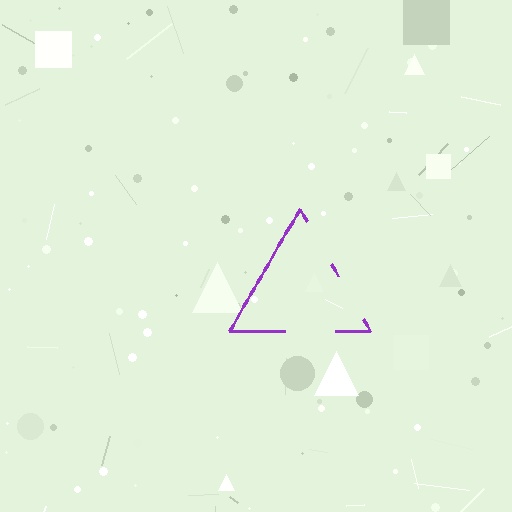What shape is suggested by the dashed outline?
The dashed outline suggests a triangle.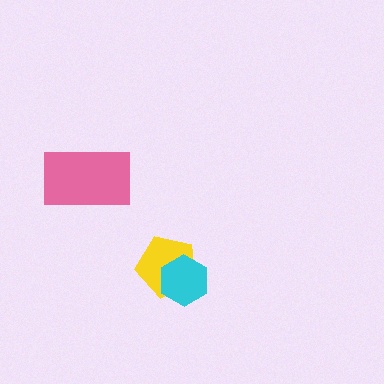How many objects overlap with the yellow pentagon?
1 object overlaps with the yellow pentagon.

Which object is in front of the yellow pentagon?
The cyan hexagon is in front of the yellow pentagon.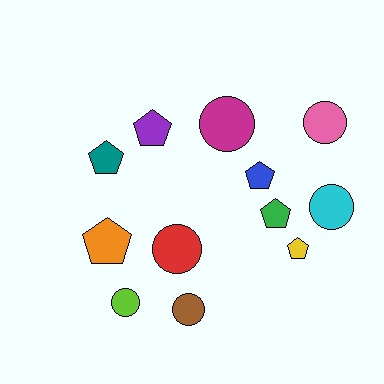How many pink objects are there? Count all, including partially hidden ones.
There is 1 pink object.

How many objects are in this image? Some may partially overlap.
There are 12 objects.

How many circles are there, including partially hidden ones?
There are 6 circles.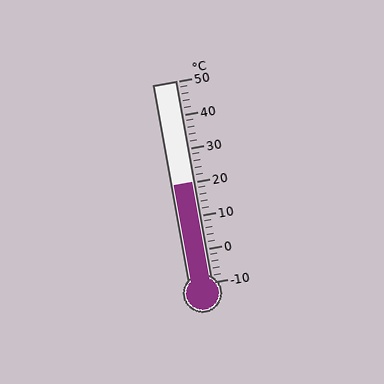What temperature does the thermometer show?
The thermometer shows approximately 20°C.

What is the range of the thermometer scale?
The thermometer scale ranges from -10°C to 50°C.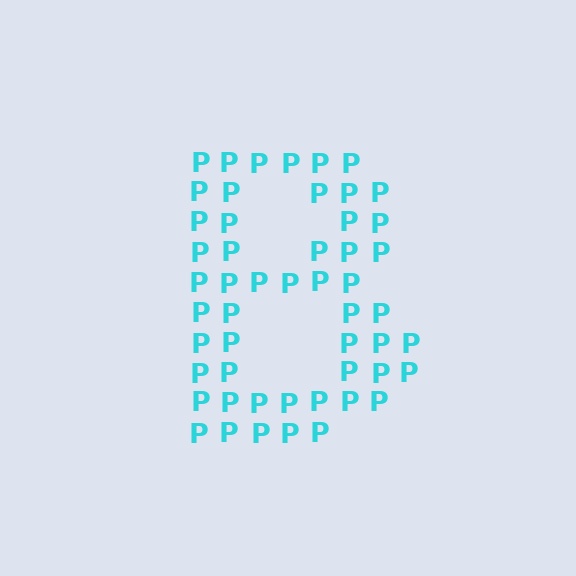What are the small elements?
The small elements are letter P's.